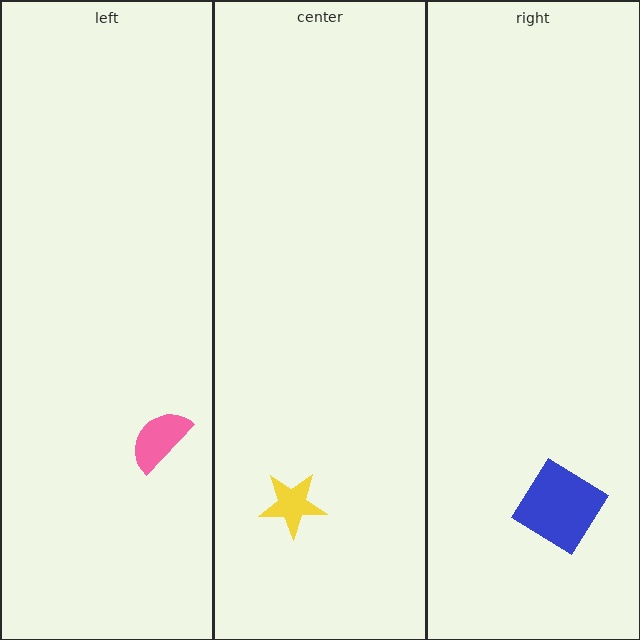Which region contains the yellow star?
The center region.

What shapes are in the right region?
The blue diamond.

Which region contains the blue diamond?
The right region.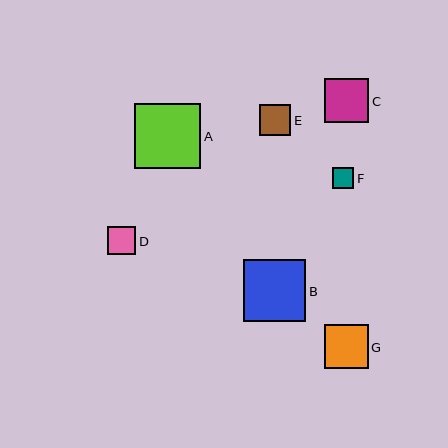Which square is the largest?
Square A is the largest with a size of approximately 66 pixels.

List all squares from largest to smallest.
From largest to smallest: A, B, C, G, E, D, F.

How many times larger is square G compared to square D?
Square G is approximately 1.5 times the size of square D.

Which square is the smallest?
Square F is the smallest with a size of approximately 21 pixels.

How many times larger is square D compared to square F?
Square D is approximately 1.4 times the size of square F.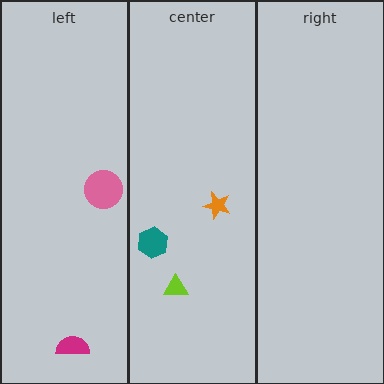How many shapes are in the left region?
2.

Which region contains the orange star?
The center region.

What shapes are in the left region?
The pink circle, the magenta semicircle.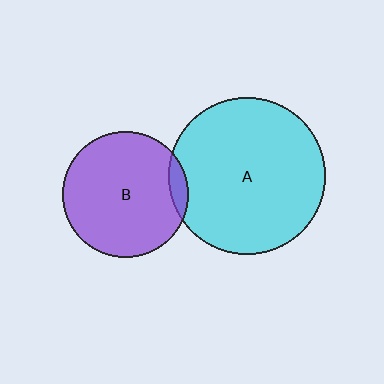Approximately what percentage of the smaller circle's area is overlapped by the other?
Approximately 5%.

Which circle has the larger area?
Circle A (cyan).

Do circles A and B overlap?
Yes.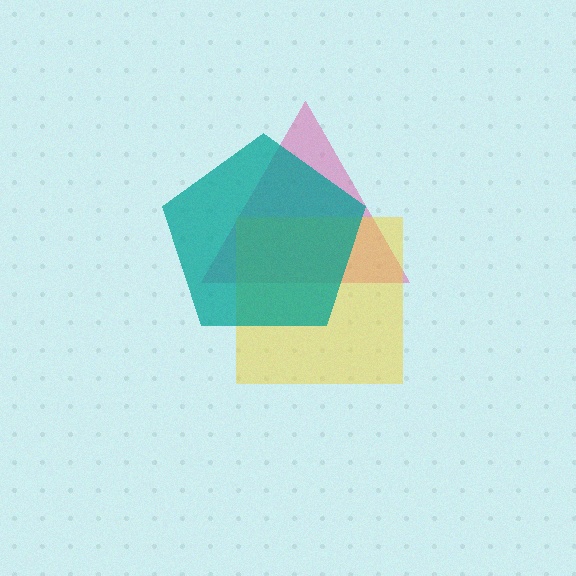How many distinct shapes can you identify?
There are 3 distinct shapes: a pink triangle, a yellow square, a teal pentagon.